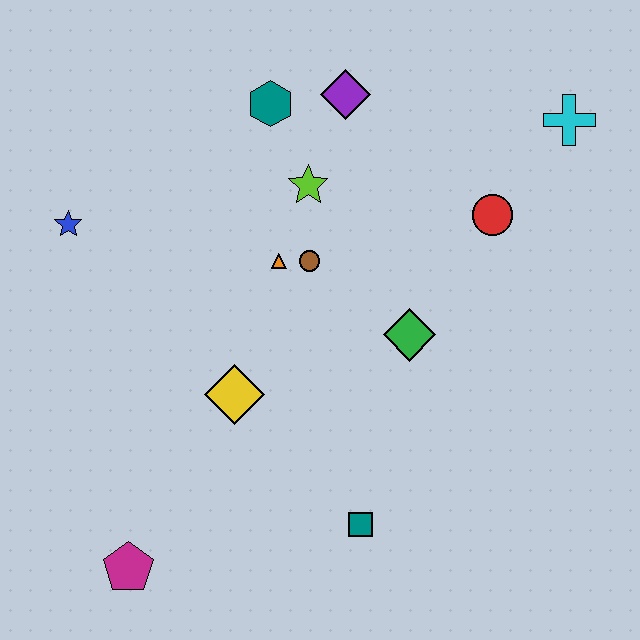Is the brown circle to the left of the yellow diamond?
No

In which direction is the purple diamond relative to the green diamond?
The purple diamond is above the green diamond.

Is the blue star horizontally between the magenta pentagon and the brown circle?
No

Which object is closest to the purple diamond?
The teal hexagon is closest to the purple diamond.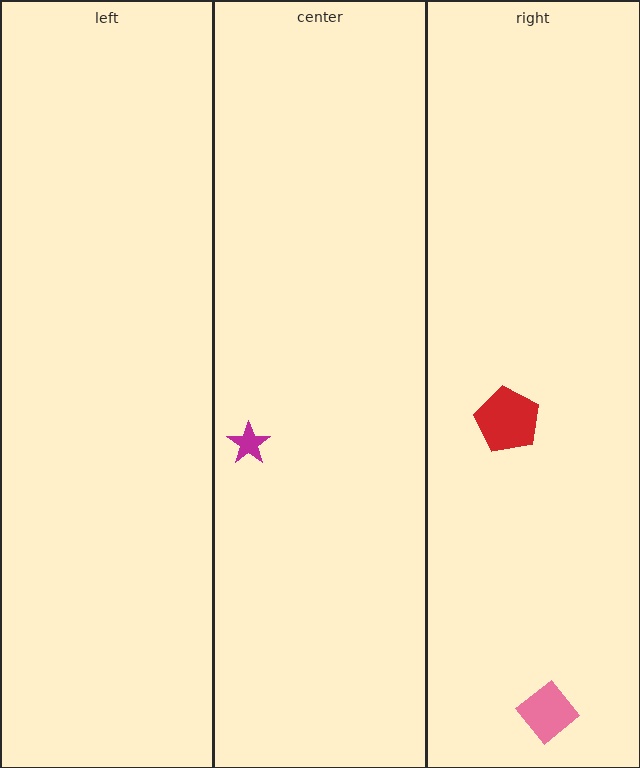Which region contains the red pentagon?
The right region.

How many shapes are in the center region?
1.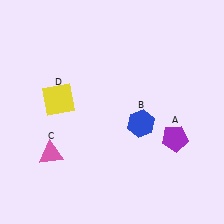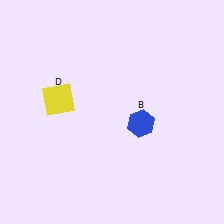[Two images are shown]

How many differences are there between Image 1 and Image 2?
There are 2 differences between the two images.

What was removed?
The purple pentagon (A), the pink triangle (C) were removed in Image 2.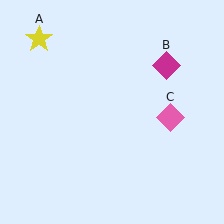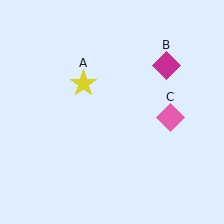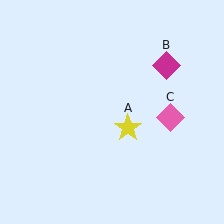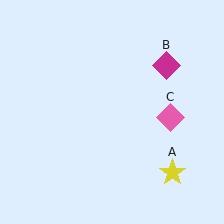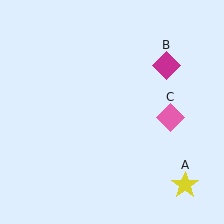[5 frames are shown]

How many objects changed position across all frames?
1 object changed position: yellow star (object A).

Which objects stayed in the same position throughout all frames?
Magenta diamond (object B) and pink diamond (object C) remained stationary.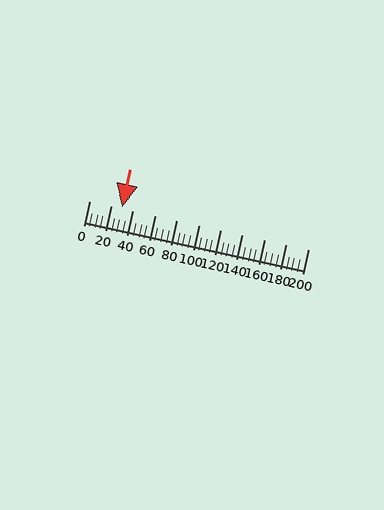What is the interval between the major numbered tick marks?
The major tick marks are spaced 20 units apart.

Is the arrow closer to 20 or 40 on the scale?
The arrow is closer to 20.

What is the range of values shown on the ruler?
The ruler shows values from 0 to 200.